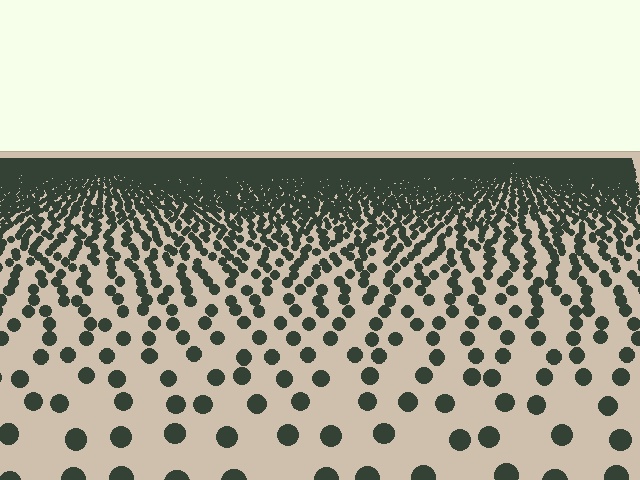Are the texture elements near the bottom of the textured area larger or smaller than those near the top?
Larger. Near the bottom, elements are closer to the viewer and appear at a bigger on-screen size.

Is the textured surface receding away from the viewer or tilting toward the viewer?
The surface is receding away from the viewer. Texture elements get smaller and denser toward the top.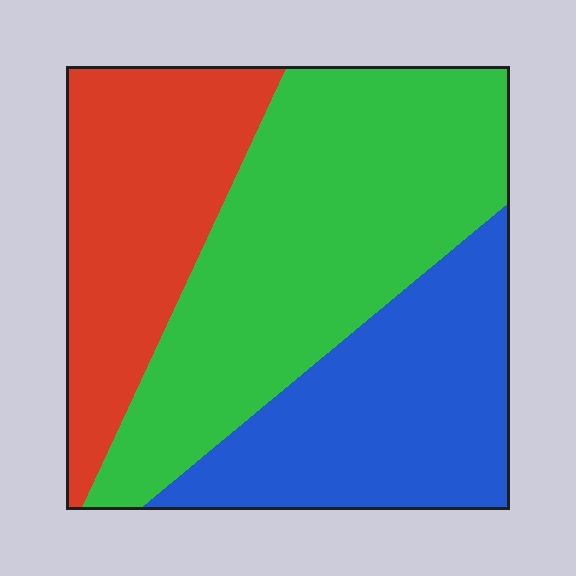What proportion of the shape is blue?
Blue covers 29% of the shape.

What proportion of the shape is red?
Red takes up between a quarter and a half of the shape.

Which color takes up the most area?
Green, at roughly 45%.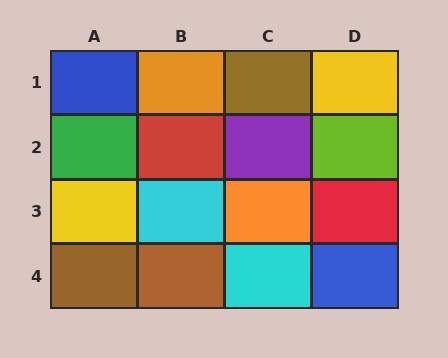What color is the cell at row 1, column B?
Orange.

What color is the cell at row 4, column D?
Blue.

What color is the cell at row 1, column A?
Blue.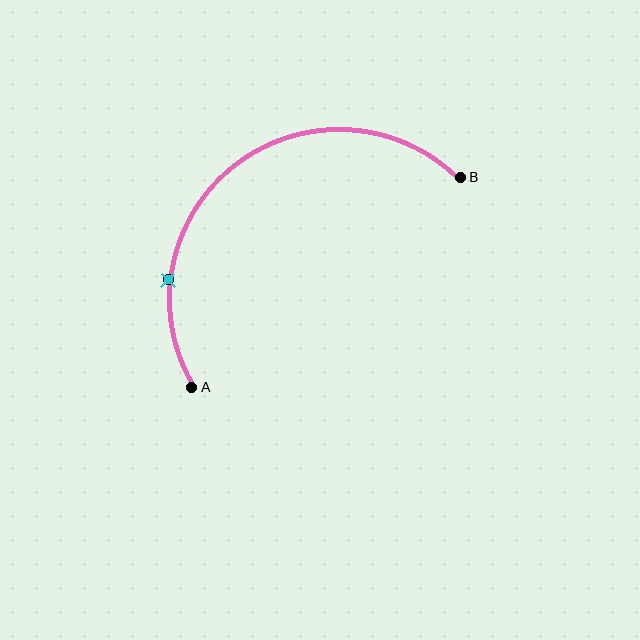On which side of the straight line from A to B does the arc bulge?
The arc bulges above and to the left of the straight line connecting A and B.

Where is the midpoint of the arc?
The arc midpoint is the point on the curve farthest from the straight line joining A and B. It sits above and to the left of that line.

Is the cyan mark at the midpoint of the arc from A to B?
No. The cyan mark lies on the arc but is closer to endpoint A. The arc midpoint would be at the point on the curve equidistant along the arc from both A and B.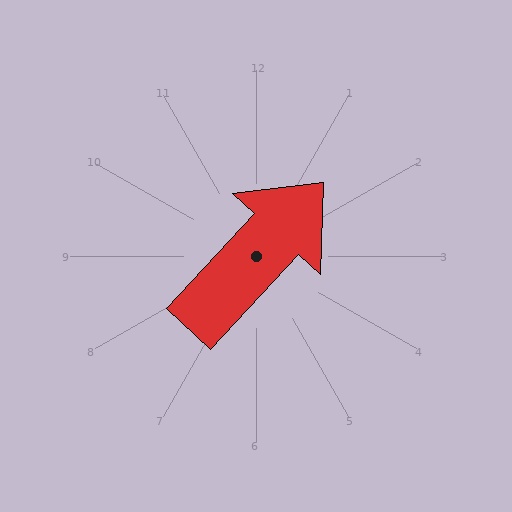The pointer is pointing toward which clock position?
Roughly 1 o'clock.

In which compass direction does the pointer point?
Northeast.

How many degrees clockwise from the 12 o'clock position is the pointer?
Approximately 43 degrees.